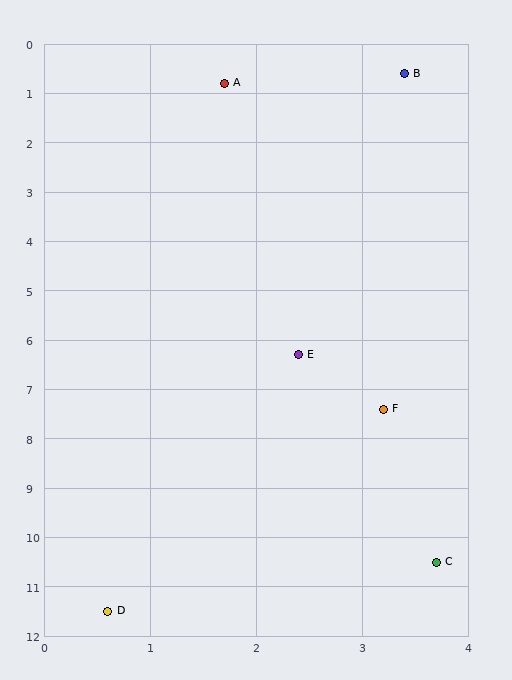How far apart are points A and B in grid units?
Points A and B are about 1.7 grid units apart.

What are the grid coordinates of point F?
Point F is at approximately (3.2, 7.4).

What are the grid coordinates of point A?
Point A is at approximately (1.7, 0.8).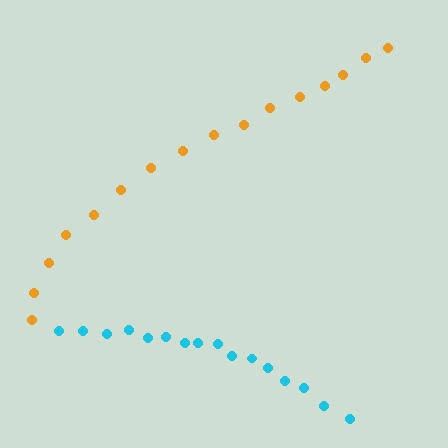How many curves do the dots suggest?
There are 2 distinct paths.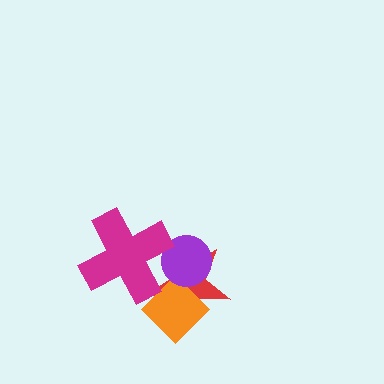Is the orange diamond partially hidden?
Yes, it is partially covered by another shape.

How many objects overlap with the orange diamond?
3 objects overlap with the orange diamond.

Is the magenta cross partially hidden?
No, no other shape covers it.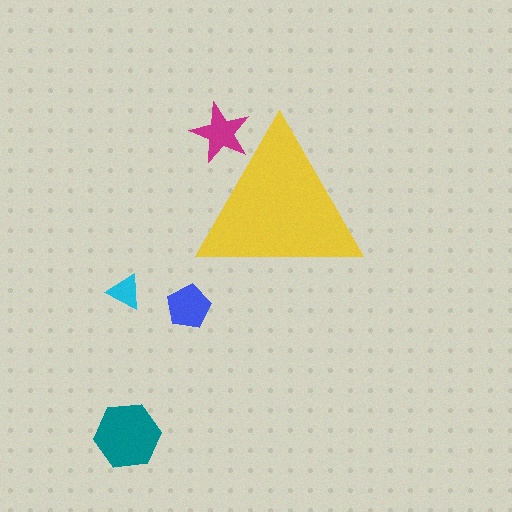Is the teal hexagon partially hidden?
No, the teal hexagon is fully visible.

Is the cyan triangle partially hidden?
No, the cyan triangle is fully visible.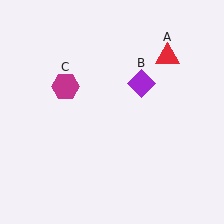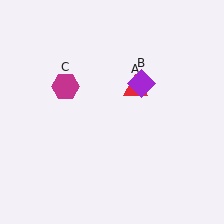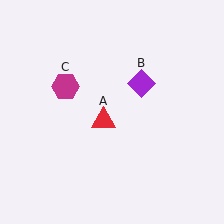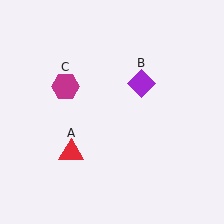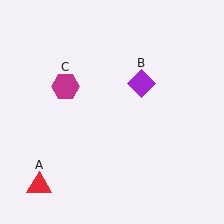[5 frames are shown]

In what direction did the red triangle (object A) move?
The red triangle (object A) moved down and to the left.